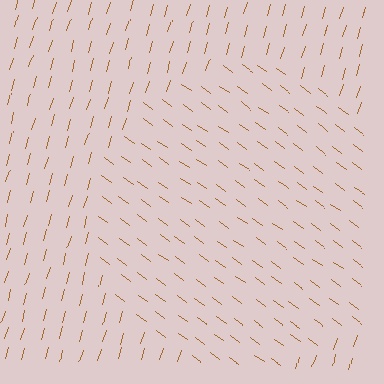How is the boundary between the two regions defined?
The boundary is defined purely by a change in line orientation (approximately 70 degrees difference). All lines are the same color and thickness.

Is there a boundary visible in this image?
Yes, there is a texture boundary formed by a change in line orientation.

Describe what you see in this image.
The image is filled with small brown line segments. A circle region in the image has lines oriented differently from the surrounding lines, creating a visible texture boundary.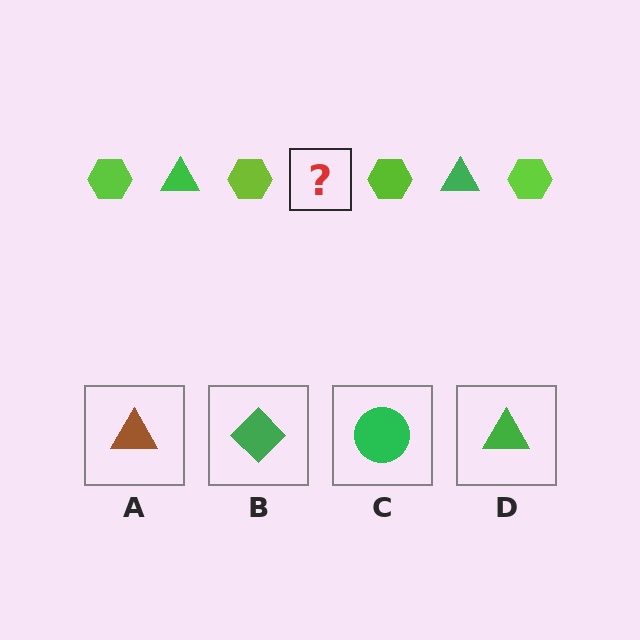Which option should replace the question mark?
Option D.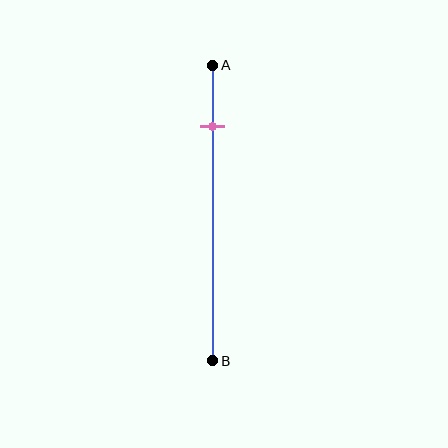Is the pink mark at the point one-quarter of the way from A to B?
No, the mark is at about 20% from A, not at the 25% one-quarter point.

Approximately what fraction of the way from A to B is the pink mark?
The pink mark is approximately 20% of the way from A to B.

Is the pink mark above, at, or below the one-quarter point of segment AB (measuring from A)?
The pink mark is above the one-quarter point of segment AB.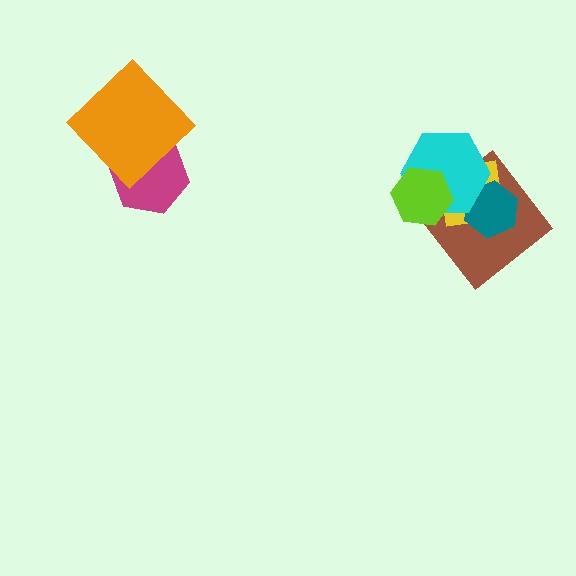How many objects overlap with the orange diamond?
1 object overlaps with the orange diamond.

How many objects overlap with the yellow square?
4 objects overlap with the yellow square.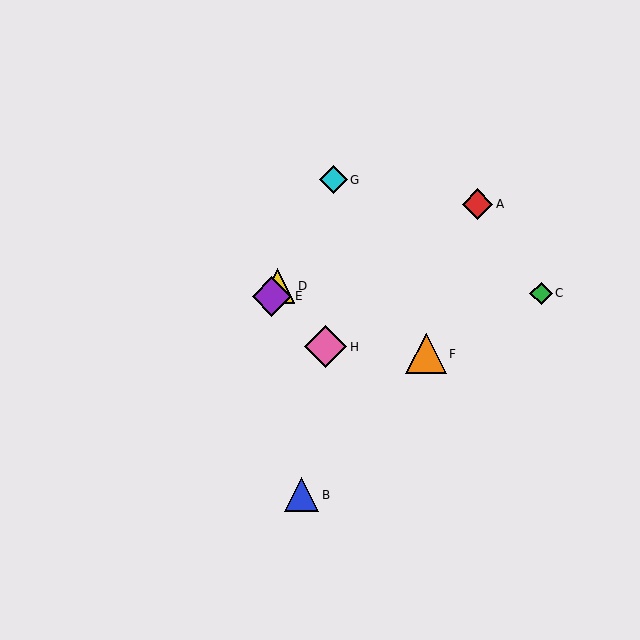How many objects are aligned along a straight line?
3 objects (D, E, G) are aligned along a straight line.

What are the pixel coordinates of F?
Object F is at (426, 354).